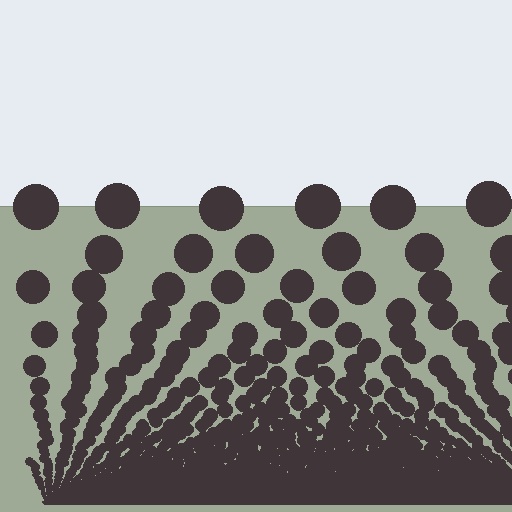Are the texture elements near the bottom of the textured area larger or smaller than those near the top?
Smaller. The gradient is inverted — elements near the bottom are smaller and denser.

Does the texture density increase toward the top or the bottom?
Density increases toward the bottom.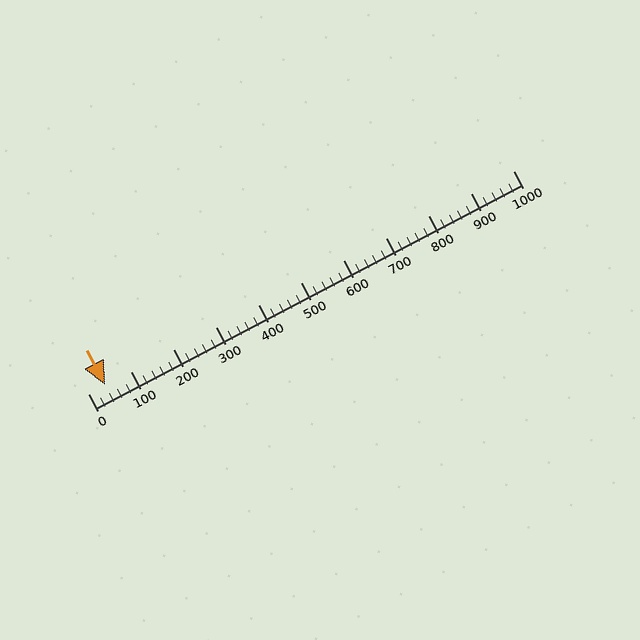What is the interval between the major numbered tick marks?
The major tick marks are spaced 100 units apart.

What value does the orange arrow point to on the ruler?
The orange arrow points to approximately 40.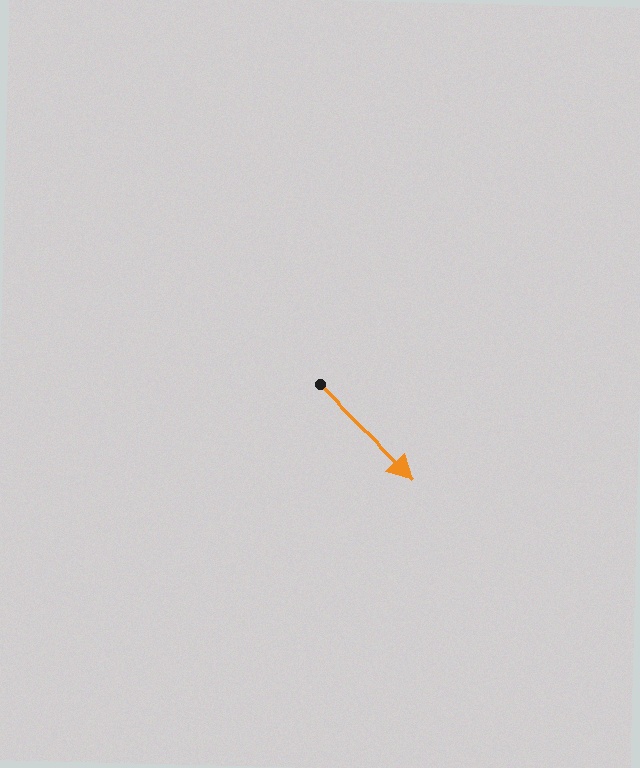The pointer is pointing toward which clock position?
Roughly 4 o'clock.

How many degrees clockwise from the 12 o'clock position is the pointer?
Approximately 135 degrees.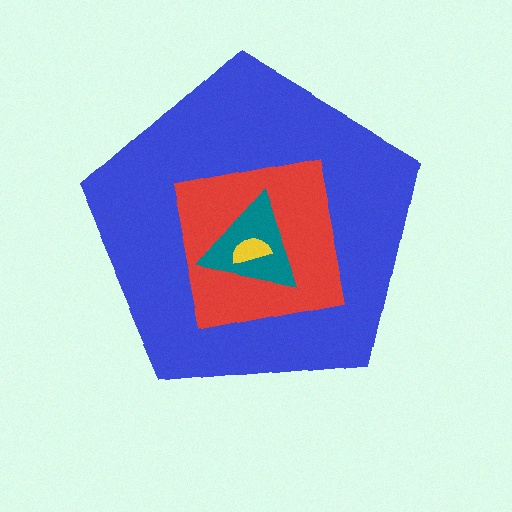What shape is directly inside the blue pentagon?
The red square.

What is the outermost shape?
The blue pentagon.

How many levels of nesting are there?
4.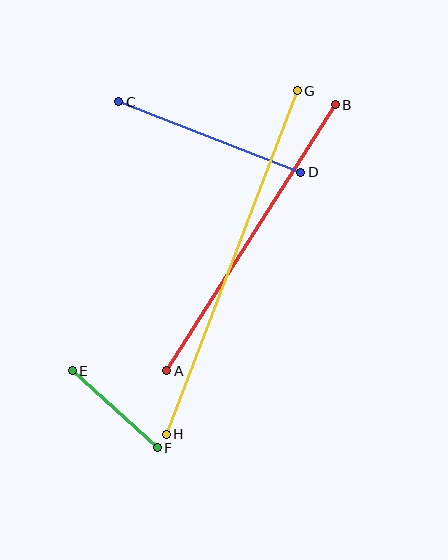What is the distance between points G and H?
The distance is approximately 367 pixels.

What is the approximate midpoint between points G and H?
The midpoint is at approximately (232, 262) pixels.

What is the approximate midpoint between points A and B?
The midpoint is at approximately (251, 238) pixels.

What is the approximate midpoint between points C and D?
The midpoint is at approximately (210, 137) pixels.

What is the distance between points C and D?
The distance is approximately 195 pixels.